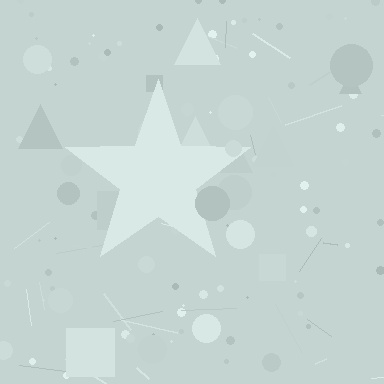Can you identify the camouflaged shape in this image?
The camouflaged shape is a star.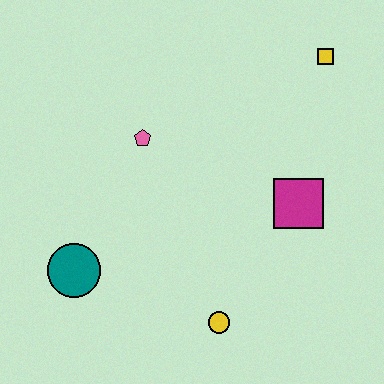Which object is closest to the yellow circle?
The magenta square is closest to the yellow circle.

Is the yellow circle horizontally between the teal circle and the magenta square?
Yes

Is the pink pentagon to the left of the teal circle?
No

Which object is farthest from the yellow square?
The teal circle is farthest from the yellow square.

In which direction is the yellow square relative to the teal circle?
The yellow square is to the right of the teal circle.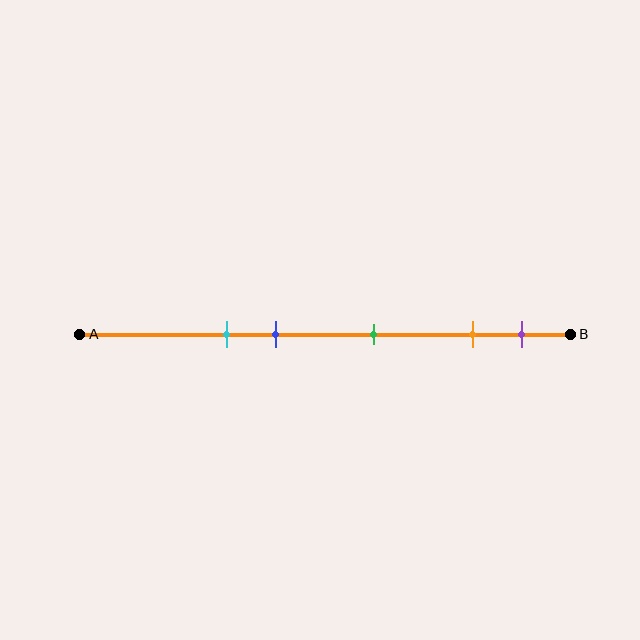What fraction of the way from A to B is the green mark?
The green mark is approximately 60% (0.6) of the way from A to B.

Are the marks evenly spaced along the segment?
No, the marks are not evenly spaced.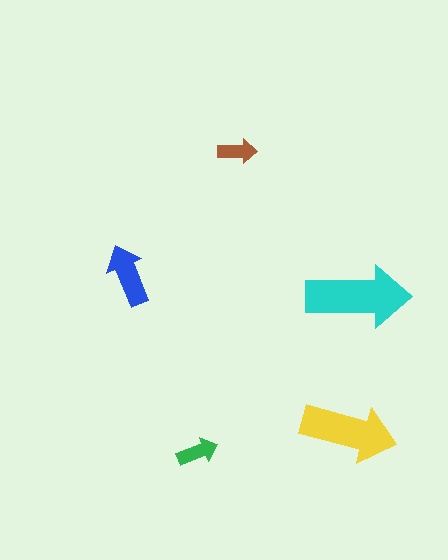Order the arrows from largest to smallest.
the cyan one, the yellow one, the blue one, the green one, the brown one.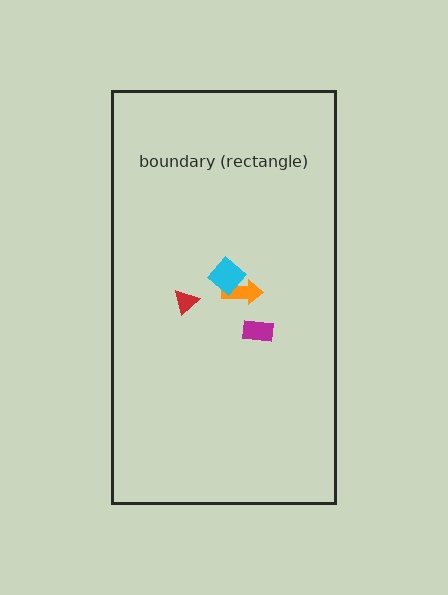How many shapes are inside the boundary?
4 inside, 0 outside.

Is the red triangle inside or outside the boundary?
Inside.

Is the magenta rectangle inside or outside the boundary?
Inside.